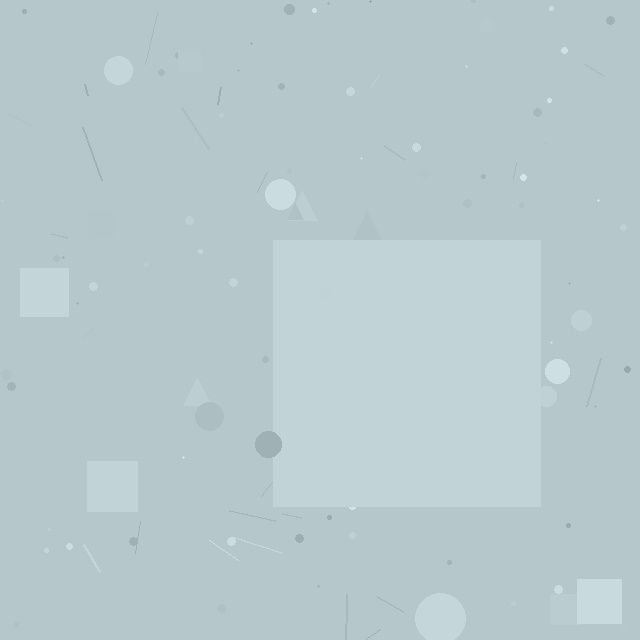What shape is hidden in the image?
A square is hidden in the image.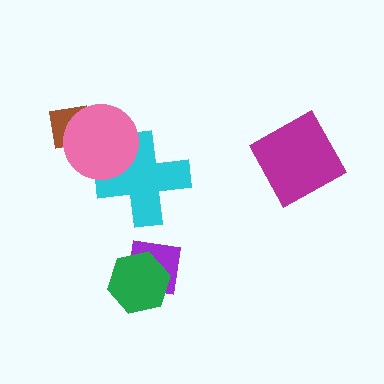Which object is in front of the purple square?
The green hexagon is in front of the purple square.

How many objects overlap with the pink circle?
2 objects overlap with the pink circle.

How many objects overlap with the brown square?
1 object overlaps with the brown square.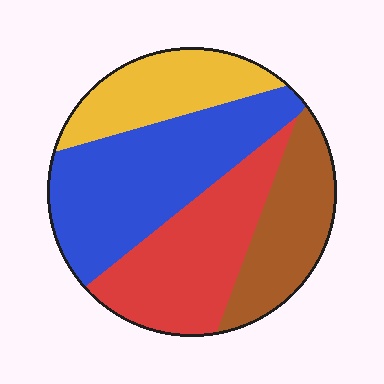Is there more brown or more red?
Red.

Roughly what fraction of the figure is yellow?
Yellow takes up about one sixth (1/6) of the figure.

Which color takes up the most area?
Blue, at roughly 35%.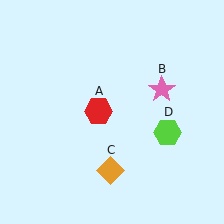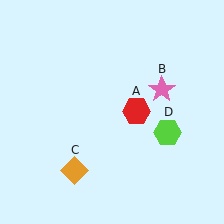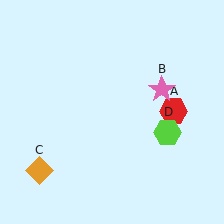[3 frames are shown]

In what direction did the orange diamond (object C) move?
The orange diamond (object C) moved left.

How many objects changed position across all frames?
2 objects changed position: red hexagon (object A), orange diamond (object C).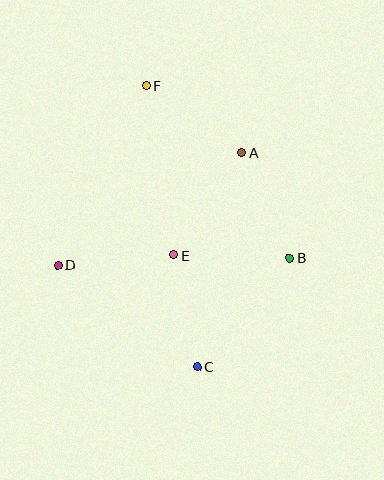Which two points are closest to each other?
Points C and E are closest to each other.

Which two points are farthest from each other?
Points C and F are farthest from each other.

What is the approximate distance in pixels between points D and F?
The distance between D and F is approximately 200 pixels.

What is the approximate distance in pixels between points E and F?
The distance between E and F is approximately 172 pixels.